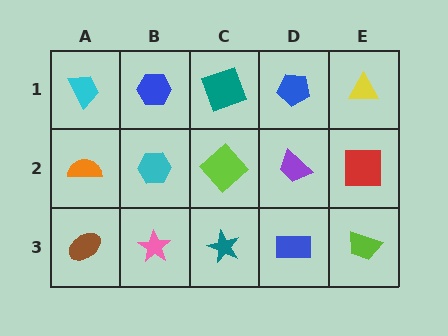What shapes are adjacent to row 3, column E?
A red square (row 2, column E), a blue rectangle (row 3, column D).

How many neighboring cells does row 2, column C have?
4.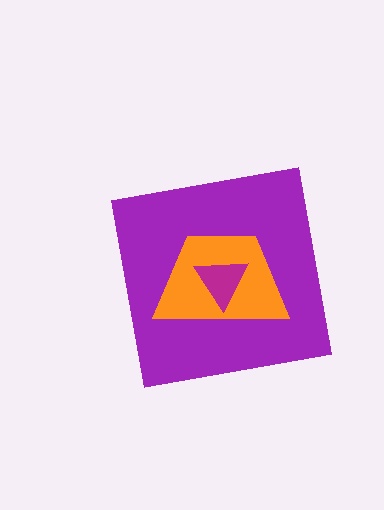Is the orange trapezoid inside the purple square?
Yes.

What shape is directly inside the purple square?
The orange trapezoid.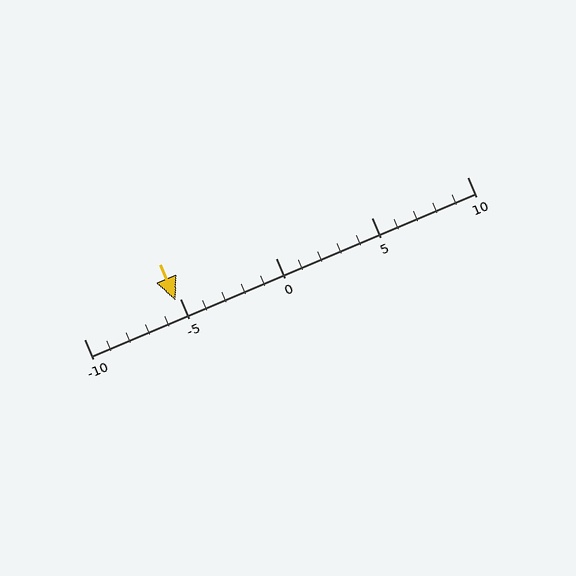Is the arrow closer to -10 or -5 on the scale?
The arrow is closer to -5.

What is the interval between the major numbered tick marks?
The major tick marks are spaced 5 units apart.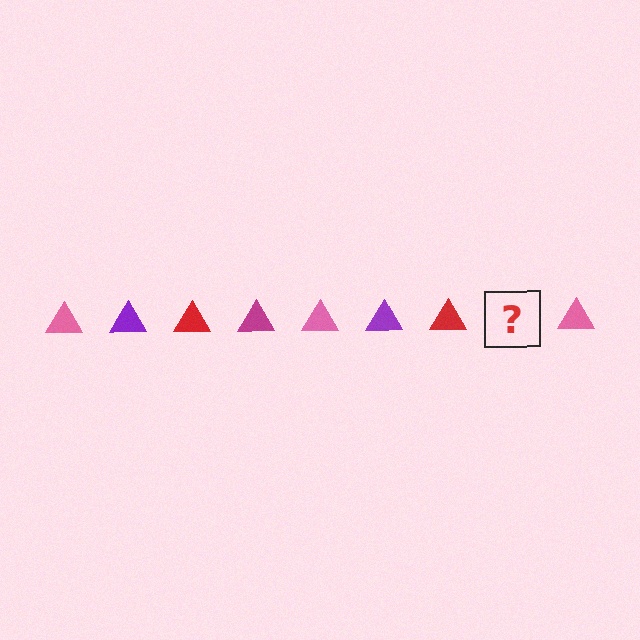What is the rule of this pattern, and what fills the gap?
The rule is that the pattern cycles through pink, purple, red, magenta triangles. The gap should be filled with a magenta triangle.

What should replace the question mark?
The question mark should be replaced with a magenta triangle.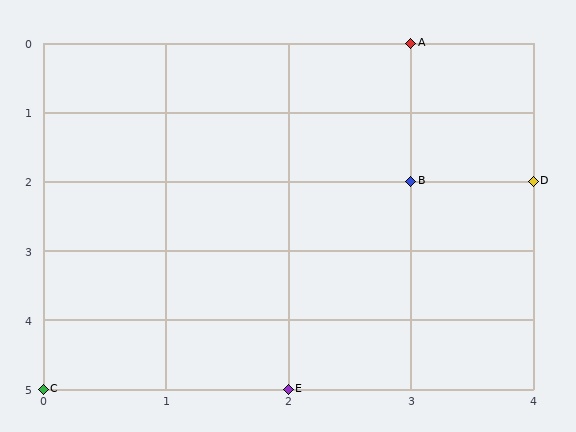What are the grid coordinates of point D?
Point D is at grid coordinates (4, 2).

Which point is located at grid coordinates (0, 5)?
Point C is at (0, 5).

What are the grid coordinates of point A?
Point A is at grid coordinates (3, 0).